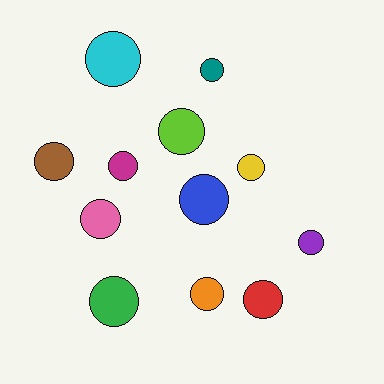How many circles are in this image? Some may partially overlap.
There are 12 circles.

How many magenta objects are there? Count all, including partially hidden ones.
There is 1 magenta object.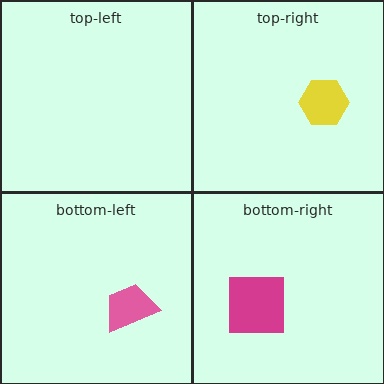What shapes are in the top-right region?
The yellow hexagon.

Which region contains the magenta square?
The bottom-right region.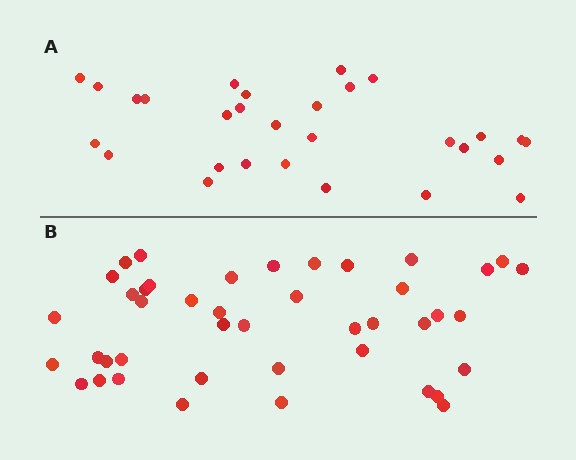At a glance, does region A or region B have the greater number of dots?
Region B (the bottom region) has more dots.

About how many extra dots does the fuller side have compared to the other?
Region B has approximately 15 more dots than region A.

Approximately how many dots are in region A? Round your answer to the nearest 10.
About 30 dots. (The exact count is 29, which rounds to 30.)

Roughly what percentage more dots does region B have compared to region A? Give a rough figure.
About 50% more.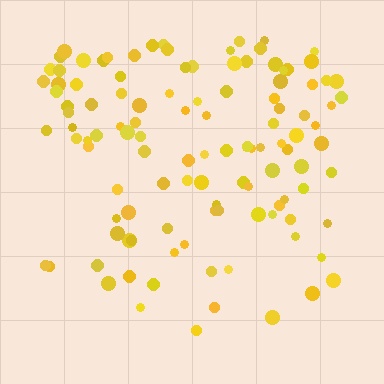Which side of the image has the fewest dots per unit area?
The bottom.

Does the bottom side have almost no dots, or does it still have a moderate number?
Still a moderate number, just noticeably fewer than the top.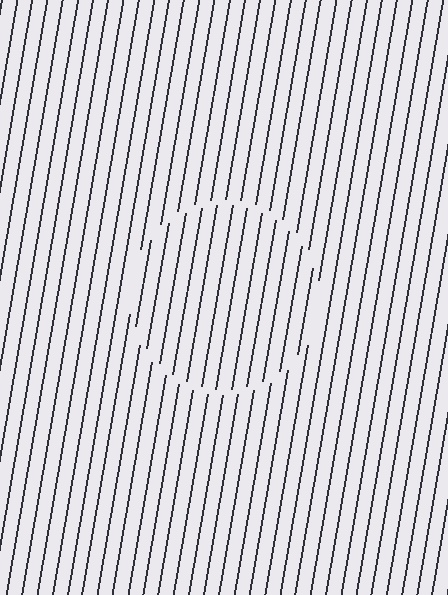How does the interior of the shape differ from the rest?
The interior of the shape contains the same grating, shifted by half a period — the contour is defined by the phase discontinuity where line-ends from the inner and outer gratings abut.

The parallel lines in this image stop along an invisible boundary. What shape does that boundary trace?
An illusory circle. The interior of the shape contains the same grating, shifted by half a period — the contour is defined by the phase discontinuity where line-ends from the inner and outer gratings abut.